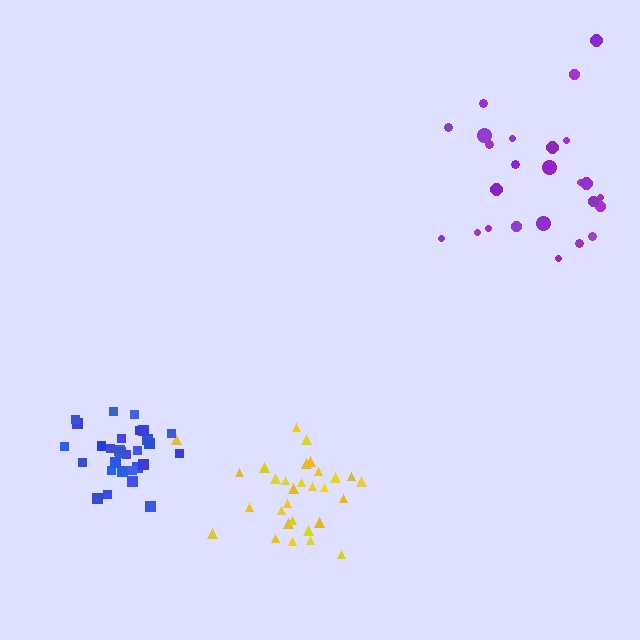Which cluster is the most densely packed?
Blue.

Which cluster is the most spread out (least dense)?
Purple.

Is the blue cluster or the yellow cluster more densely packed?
Blue.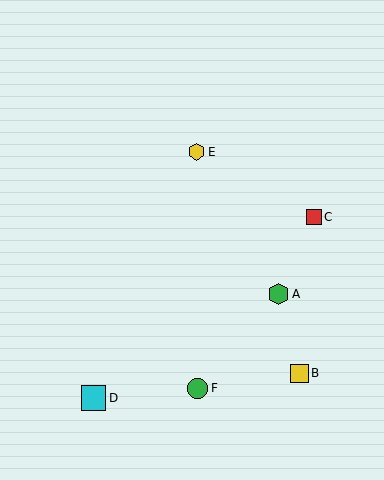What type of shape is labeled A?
Shape A is a green hexagon.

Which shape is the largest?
The cyan square (labeled D) is the largest.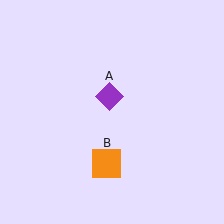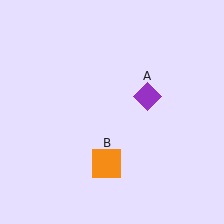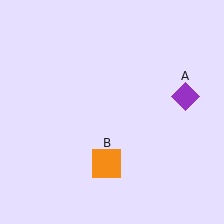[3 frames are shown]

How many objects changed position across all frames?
1 object changed position: purple diamond (object A).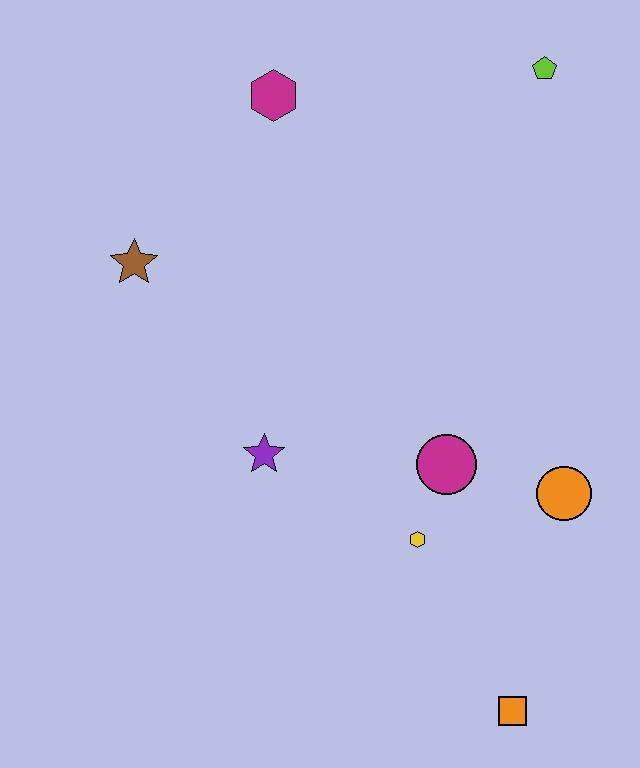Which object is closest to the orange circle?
The magenta circle is closest to the orange circle.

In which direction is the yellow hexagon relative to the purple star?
The yellow hexagon is to the right of the purple star.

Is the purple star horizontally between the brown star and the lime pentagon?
Yes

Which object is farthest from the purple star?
The lime pentagon is farthest from the purple star.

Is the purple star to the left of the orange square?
Yes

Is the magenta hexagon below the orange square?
No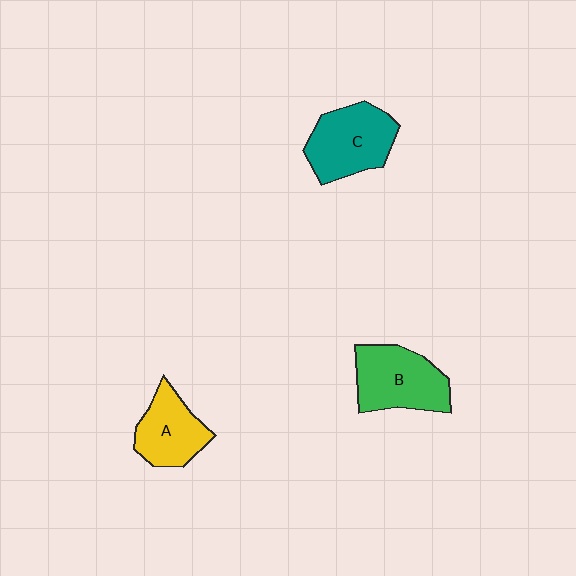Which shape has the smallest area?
Shape A (yellow).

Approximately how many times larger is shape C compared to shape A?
Approximately 1.3 times.